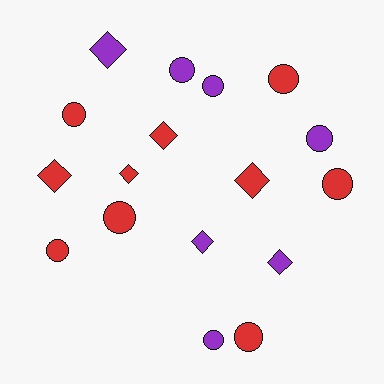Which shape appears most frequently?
Circle, with 10 objects.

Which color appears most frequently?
Red, with 10 objects.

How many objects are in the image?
There are 17 objects.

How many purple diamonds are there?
There are 3 purple diamonds.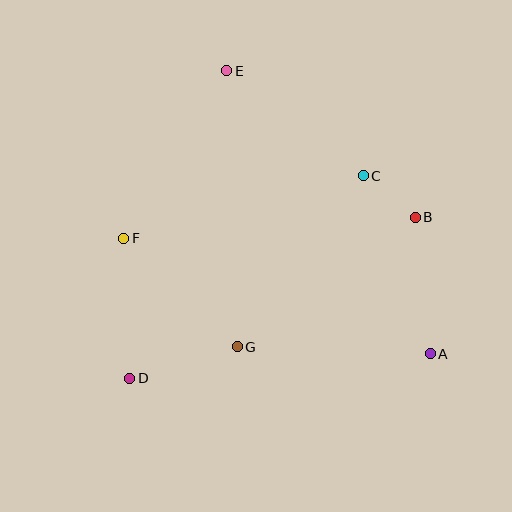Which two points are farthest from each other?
Points A and E are farthest from each other.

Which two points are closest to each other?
Points B and C are closest to each other.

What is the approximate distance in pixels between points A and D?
The distance between A and D is approximately 301 pixels.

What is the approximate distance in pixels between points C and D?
The distance between C and D is approximately 309 pixels.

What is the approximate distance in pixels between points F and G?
The distance between F and G is approximately 157 pixels.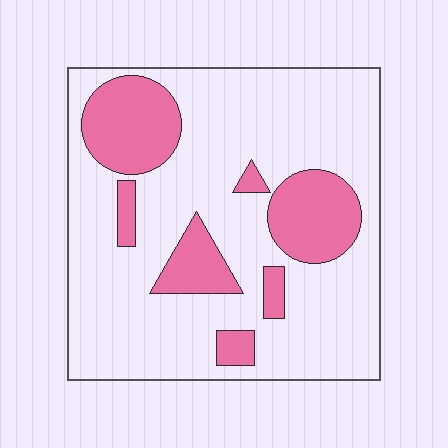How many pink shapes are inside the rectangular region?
7.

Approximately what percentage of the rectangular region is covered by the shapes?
Approximately 25%.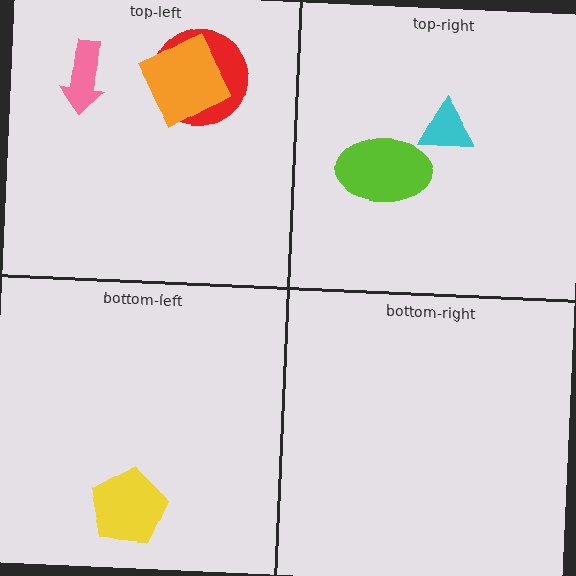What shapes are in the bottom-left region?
The yellow pentagon.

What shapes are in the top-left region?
The pink arrow, the red circle, the orange diamond.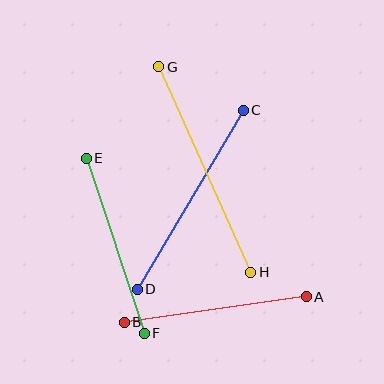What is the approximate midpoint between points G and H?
The midpoint is at approximately (205, 170) pixels.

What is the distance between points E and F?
The distance is approximately 184 pixels.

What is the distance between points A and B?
The distance is approximately 184 pixels.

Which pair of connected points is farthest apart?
Points G and H are farthest apart.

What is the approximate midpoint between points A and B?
The midpoint is at approximately (215, 309) pixels.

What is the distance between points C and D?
The distance is approximately 208 pixels.